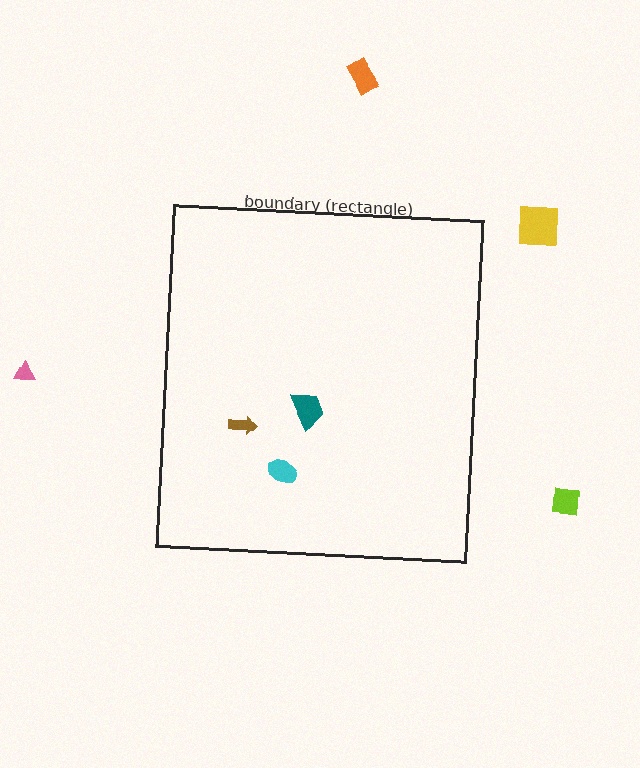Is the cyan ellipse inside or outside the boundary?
Inside.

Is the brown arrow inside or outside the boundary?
Inside.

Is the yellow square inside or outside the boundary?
Outside.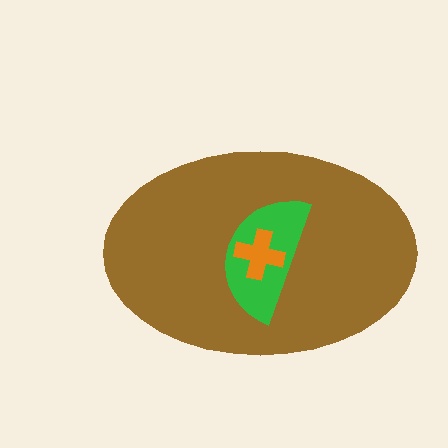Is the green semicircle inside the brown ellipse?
Yes.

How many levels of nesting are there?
3.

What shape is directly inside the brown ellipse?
The green semicircle.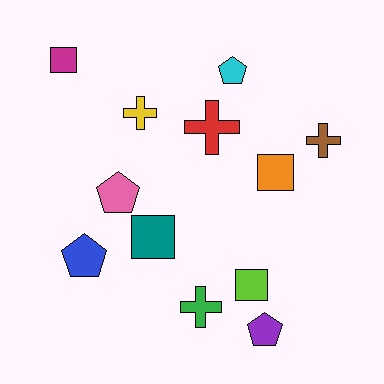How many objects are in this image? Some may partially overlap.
There are 12 objects.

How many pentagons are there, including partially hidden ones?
There are 4 pentagons.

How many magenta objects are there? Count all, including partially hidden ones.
There is 1 magenta object.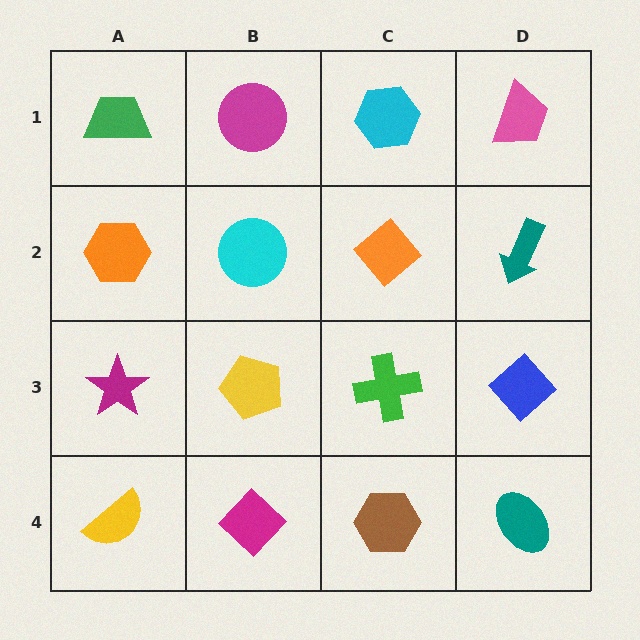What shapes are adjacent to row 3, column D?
A teal arrow (row 2, column D), a teal ellipse (row 4, column D), a green cross (row 3, column C).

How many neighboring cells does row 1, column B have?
3.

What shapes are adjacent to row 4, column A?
A magenta star (row 3, column A), a magenta diamond (row 4, column B).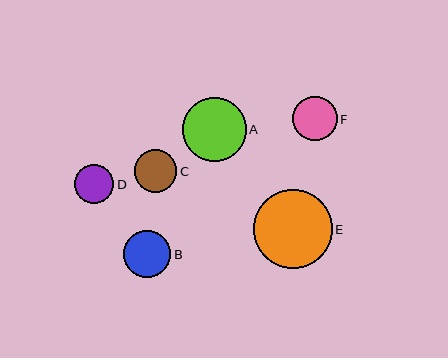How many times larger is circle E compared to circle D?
Circle E is approximately 2.0 times the size of circle D.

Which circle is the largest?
Circle E is the largest with a size of approximately 79 pixels.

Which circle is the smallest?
Circle D is the smallest with a size of approximately 39 pixels.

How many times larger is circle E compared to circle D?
Circle E is approximately 2.0 times the size of circle D.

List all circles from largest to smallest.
From largest to smallest: E, A, B, F, C, D.